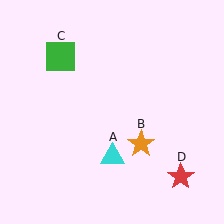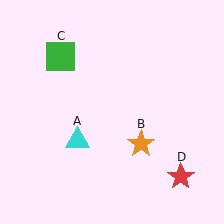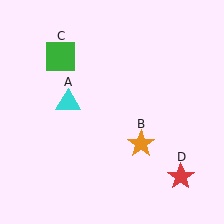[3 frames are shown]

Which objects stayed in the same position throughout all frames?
Orange star (object B) and green square (object C) and red star (object D) remained stationary.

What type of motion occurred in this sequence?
The cyan triangle (object A) rotated clockwise around the center of the scene.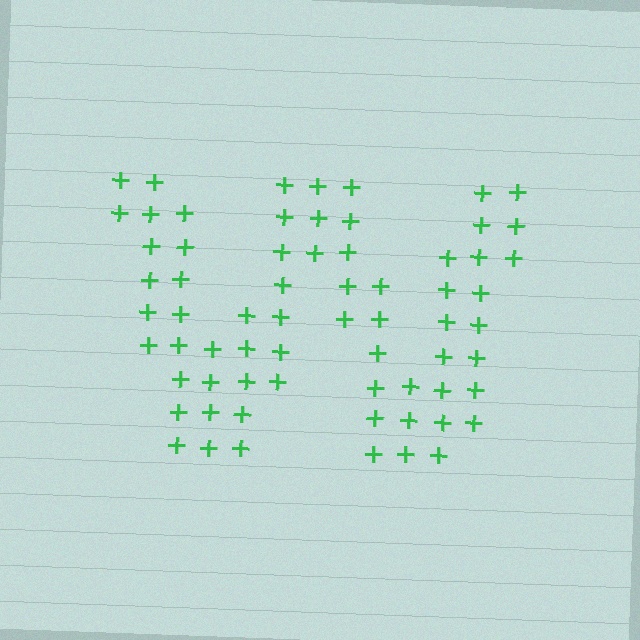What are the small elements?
The small elements are plus signs.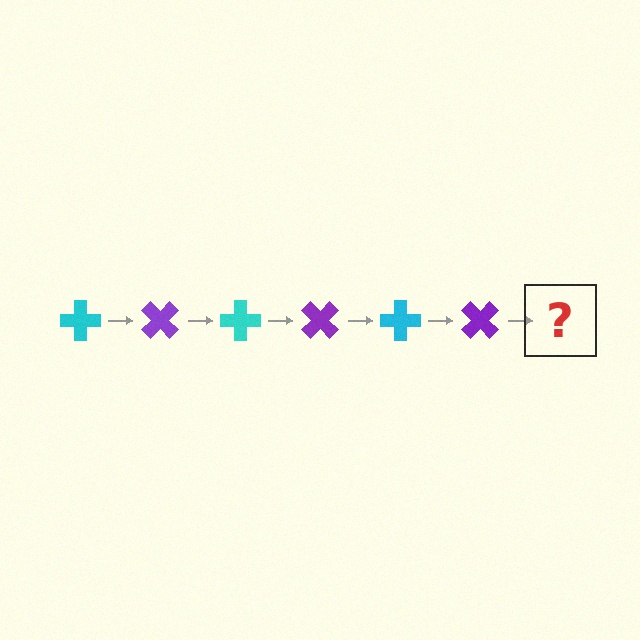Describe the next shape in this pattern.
It should be a cyan cross, rotated 270 degrees from the start.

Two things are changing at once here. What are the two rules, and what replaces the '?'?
The two rules are that it rotates 45 degrees each step and the color cycles through cyan and purple. The '?' should be a cyan cross, rotated 270 degrees from the start.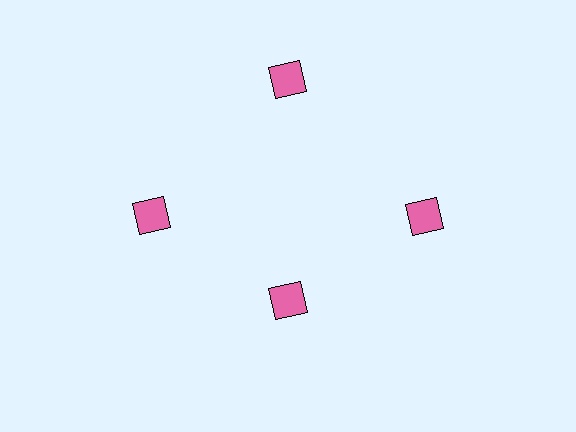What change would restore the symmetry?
The symmetry would be restored by moving it outward, back onto the ring so that all 4 diamonds sit at equal angles and equal distance from the center.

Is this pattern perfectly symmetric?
No. The 4 pink diamonds are arranged in a ring, but one element near the 6 o'clock position is pulled inward toward the center, breaking the 4-fold rotational symmetry.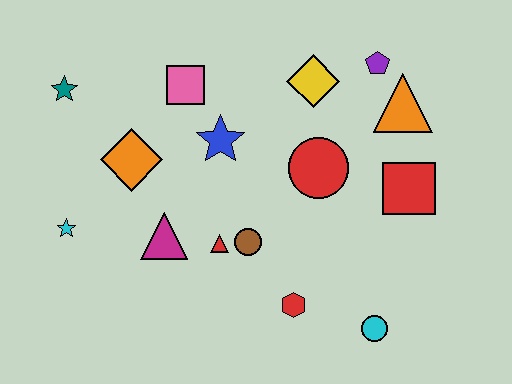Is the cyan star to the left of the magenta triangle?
Yes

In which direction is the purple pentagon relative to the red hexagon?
The purple pentagon is above the red hexagon.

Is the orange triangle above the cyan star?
Yes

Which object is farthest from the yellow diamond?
The cyan star is farthest from the yellow diamond.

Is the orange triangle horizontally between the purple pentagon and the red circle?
No